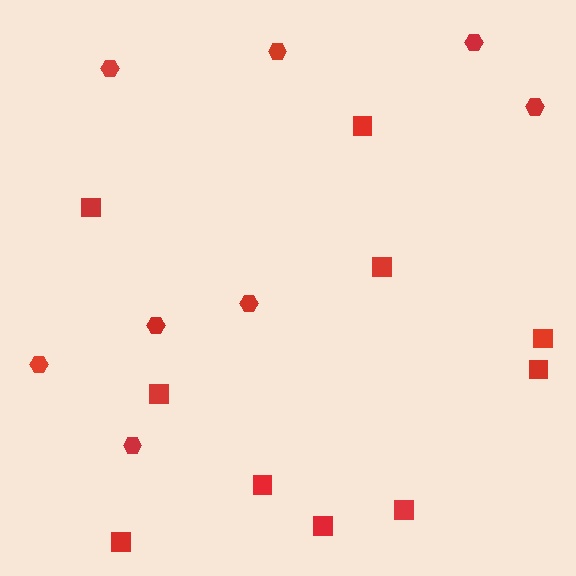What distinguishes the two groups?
There are 2 groups: one group of squares (10) and one group of hexagons (8).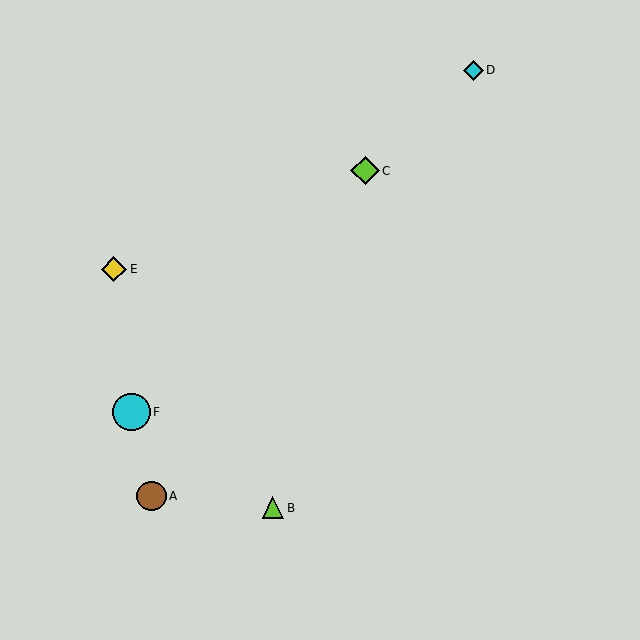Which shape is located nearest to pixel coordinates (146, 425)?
The cyan circle (labeled F) at (131, 412) is nearest to that location.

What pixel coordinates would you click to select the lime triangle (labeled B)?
Click at (273, 508) to select the lime triangle B.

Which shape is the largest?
The cyan circle (labeled F) is the largest.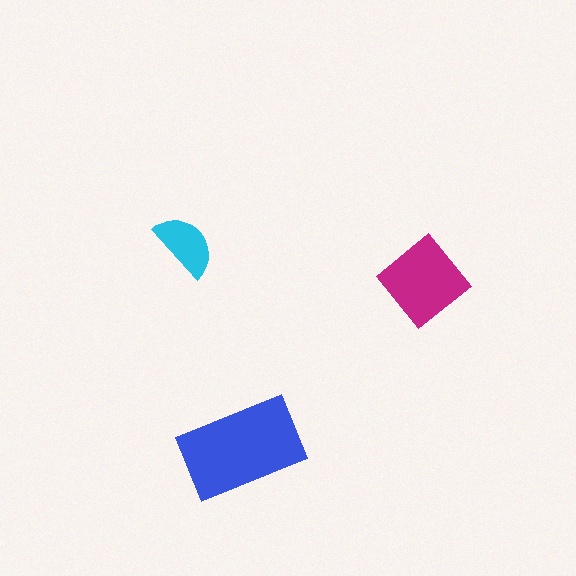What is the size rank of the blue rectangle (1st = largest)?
1st.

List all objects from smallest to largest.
The cyan semicircle, the magenta diamond, the blue rectangle.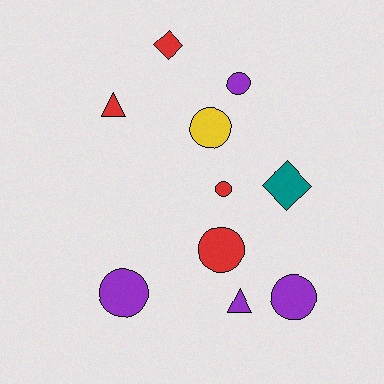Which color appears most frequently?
Red, with 4 objects.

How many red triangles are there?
There is 1 red triangle.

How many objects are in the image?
There are 10 objects.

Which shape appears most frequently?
Circle, with 6 objects.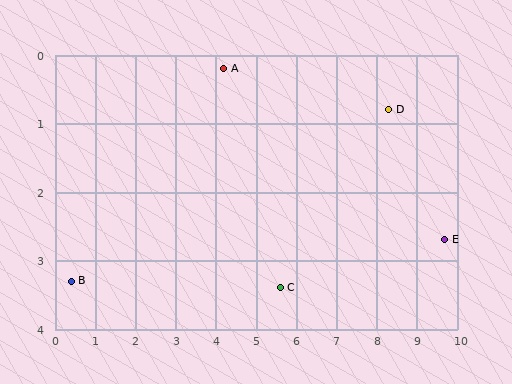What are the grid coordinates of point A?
Point A is at approximately (4.2, 0.2).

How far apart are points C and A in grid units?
Points C and A are about 3.5 grid units apart.